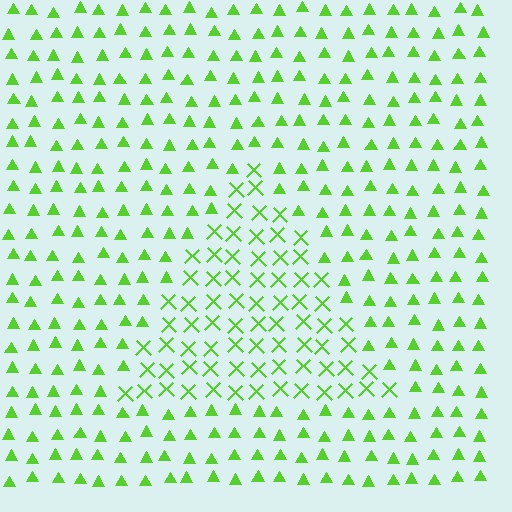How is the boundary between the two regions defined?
The boundary is defined by a change in element shape: X marks inside vs. triangles outside. All elements share the same color and spacing.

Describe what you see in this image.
The image is filled with small lime elements arranged in a uniform grid. A triangle-shaped region contains X marks, while the surrounding area contains triangles. The boundary is defined purely by the change in element shape.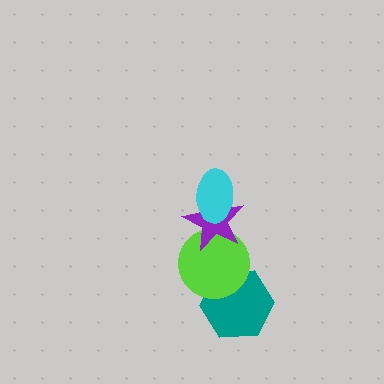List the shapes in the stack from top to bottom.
From top to bottom: the cyan ellipse, the purple star, the lime circle, the teal hexagon.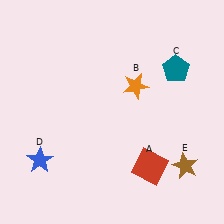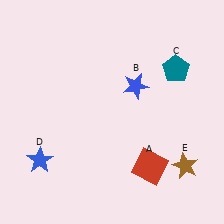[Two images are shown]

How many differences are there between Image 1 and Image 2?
There is 1 difference between the two images.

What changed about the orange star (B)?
In Image 1, B is orange. In Image 2, it changed to blue.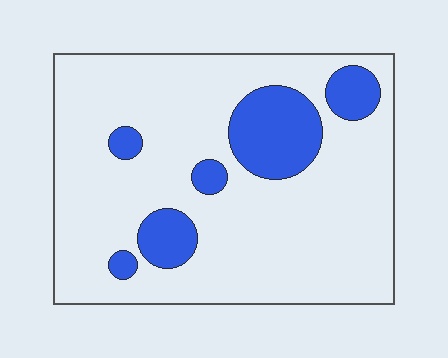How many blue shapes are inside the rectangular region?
6.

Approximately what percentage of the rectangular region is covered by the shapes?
Approximately 20%.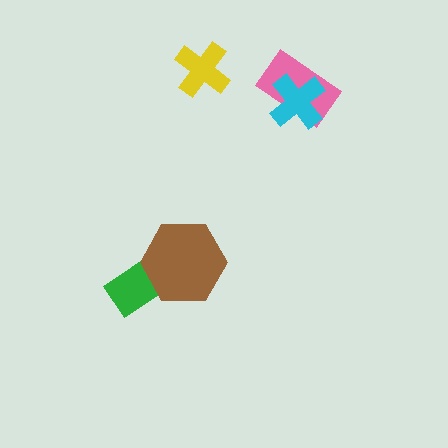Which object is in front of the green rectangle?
The brown hexagon is in front of the green rectangle.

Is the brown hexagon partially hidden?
No, no other shape covers it.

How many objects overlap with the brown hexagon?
1 object overlaps with the brown hexagon.